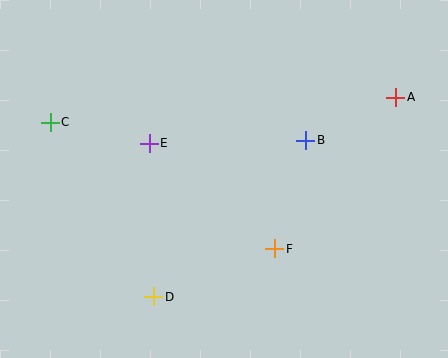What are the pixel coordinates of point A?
Point A is at (396, 97).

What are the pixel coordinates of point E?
Point E is at (149, 143).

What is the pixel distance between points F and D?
The distance between F and D is 130 pixels.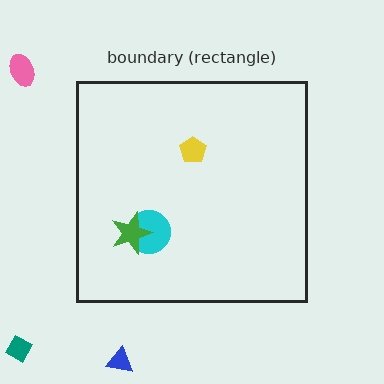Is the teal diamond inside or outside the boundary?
Outside.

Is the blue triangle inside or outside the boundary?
Outside.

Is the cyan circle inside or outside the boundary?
Inside.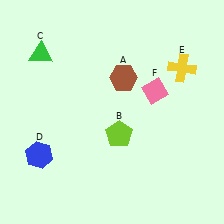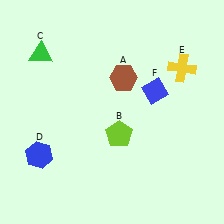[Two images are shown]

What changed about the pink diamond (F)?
In Image 1, F is pink. In Image 2, it changed to blue.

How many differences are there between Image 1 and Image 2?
There is 1 difference between the two images.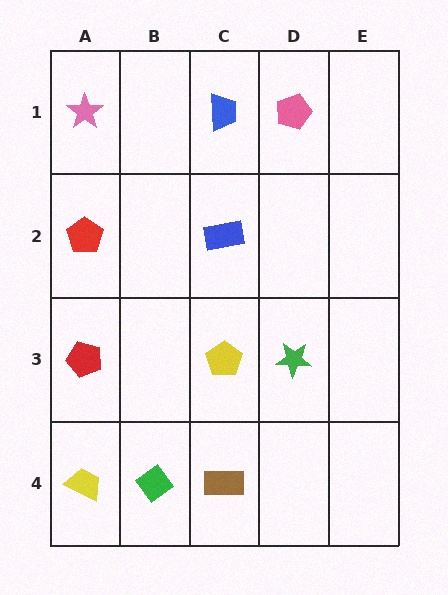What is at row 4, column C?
A brown rectangle.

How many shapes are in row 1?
3 shapes.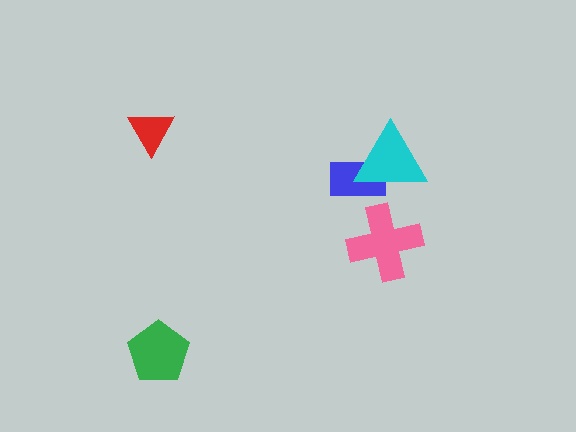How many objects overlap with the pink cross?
0 objects overlap with the pink cross.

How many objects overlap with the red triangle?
0 objects overlap with the red triangle.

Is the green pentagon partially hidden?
No, no other shape covers it.